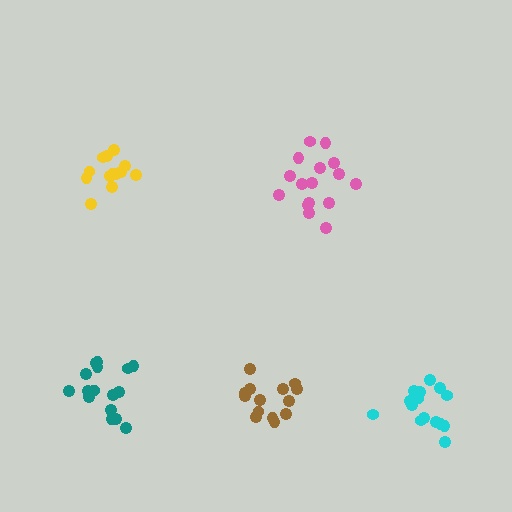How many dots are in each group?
Group 1: 17 dots, Group 2: 16 dots, Group 3: 15 dots, Group 4: 13 dots, Group 5: 14 dots (75 total).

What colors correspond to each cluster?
The clusters are colored: teal, pink, cyan, yellow, brown.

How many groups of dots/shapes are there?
There are 5 groups.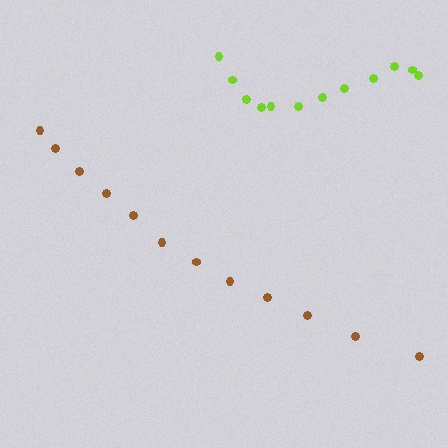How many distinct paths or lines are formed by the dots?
There are 2 distinct paths.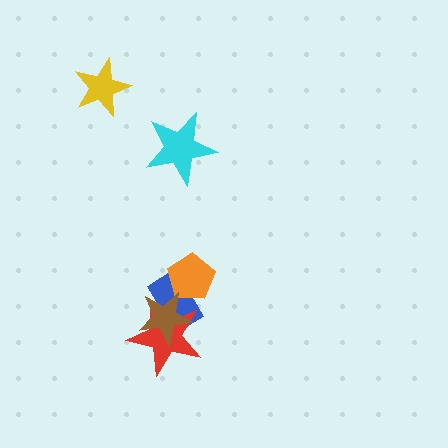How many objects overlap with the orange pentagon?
2 objects overlap with the orange pentagon.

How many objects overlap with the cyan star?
0 objects overlap with the cyan star.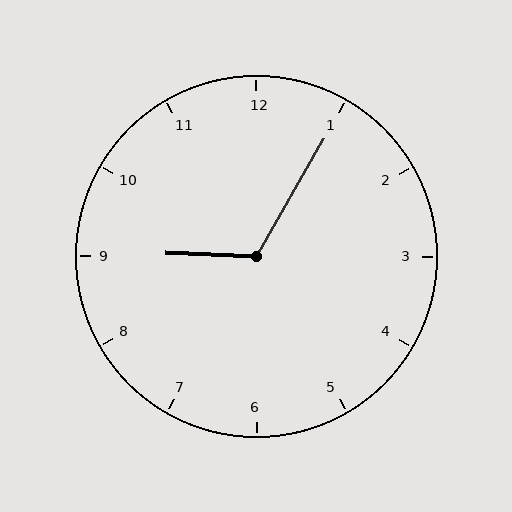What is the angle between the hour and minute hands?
Approximately 118 degrees.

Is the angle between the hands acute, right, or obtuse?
It is obtuse.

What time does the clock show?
9:05.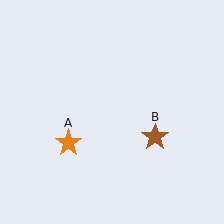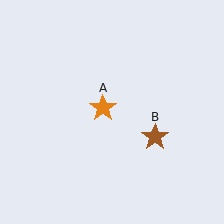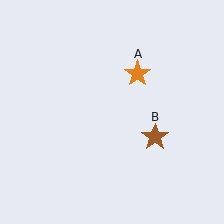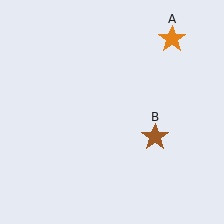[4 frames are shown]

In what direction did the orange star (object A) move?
The orange star (object A) moved up and to the right.